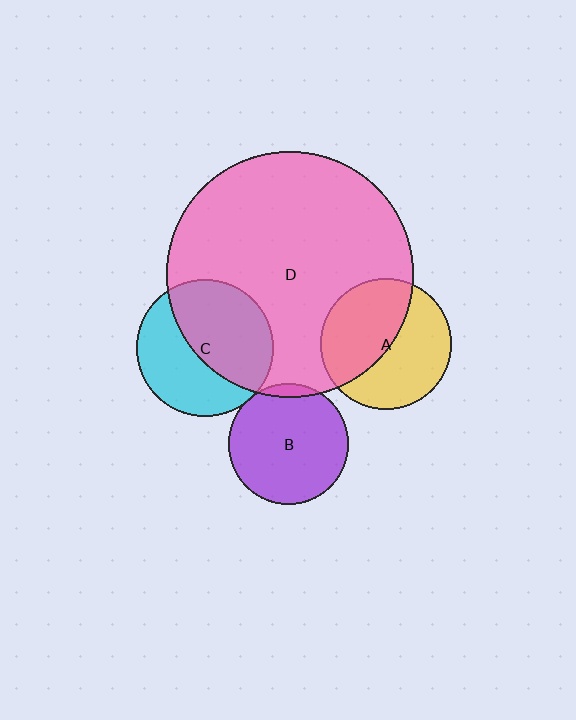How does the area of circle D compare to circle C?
Approximately 3.2 times.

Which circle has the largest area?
Circle D (pink).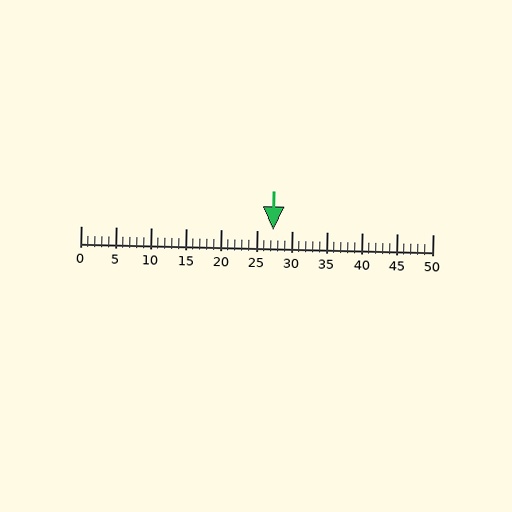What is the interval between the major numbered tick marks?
The major tick marks are spaced 5 units apart.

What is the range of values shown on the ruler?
The ruler shows values from 0 to 50.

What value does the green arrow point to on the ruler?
The green arrow points to approximately 27.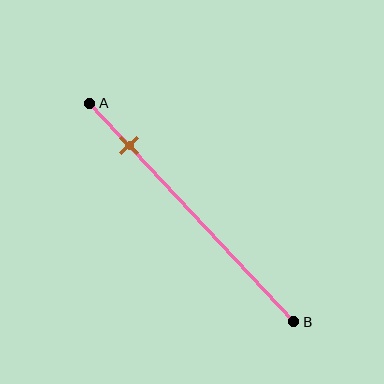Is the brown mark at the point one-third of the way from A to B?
No, the mark is at about 20% from A, not at the 33% one-third point.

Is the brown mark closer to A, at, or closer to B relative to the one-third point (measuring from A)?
The brown mark is closer to point A than the one-third point of segment AB.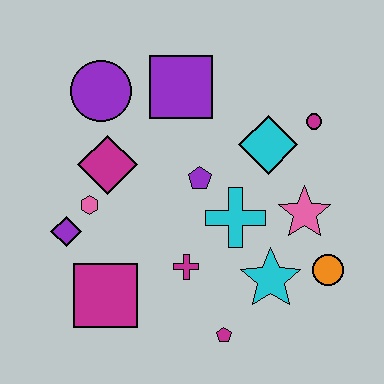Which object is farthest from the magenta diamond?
The orange circle is farthest from the magenta diamond.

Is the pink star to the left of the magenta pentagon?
No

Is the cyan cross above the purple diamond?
Yes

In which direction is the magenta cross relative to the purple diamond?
The magenta cross is to the right of the purple diamond.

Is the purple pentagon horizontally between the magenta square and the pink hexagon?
No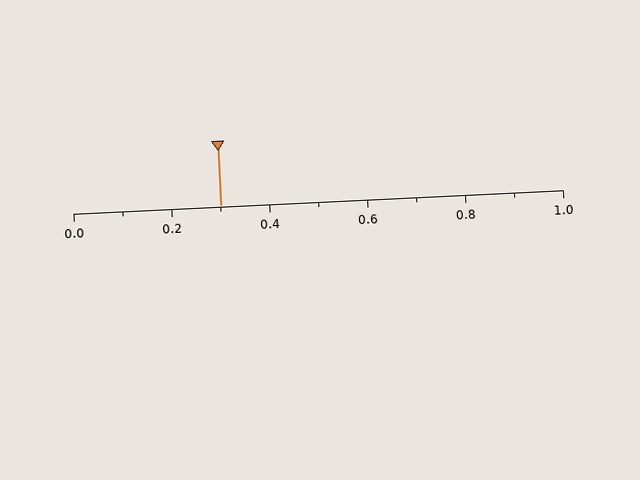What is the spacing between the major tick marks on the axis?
The major ticks are spaced 0.2 apart.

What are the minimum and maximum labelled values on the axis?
The axis runs from 0.0 to 1.0.